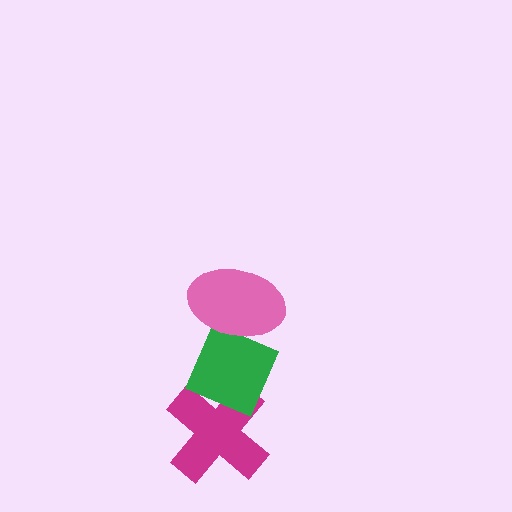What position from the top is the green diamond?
The green diamond is 2nd from the top.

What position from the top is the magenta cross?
The magenta cross is 3rd from the top.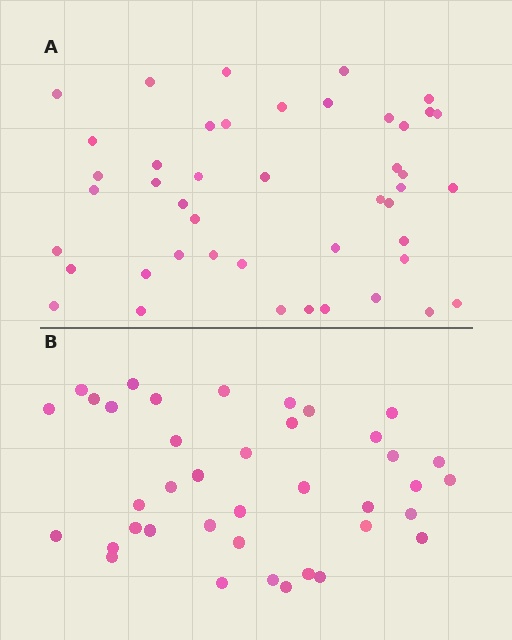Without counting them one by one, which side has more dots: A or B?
Region A (the top region) has more dots.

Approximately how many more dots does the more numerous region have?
Region A has about 6 more dots than region B.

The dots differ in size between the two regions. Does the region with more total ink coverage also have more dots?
No. Region B has more total ink coverage because its dots are larger, but region A actually contains more individual dots. Total area can be misleading — the number of items is what matters here.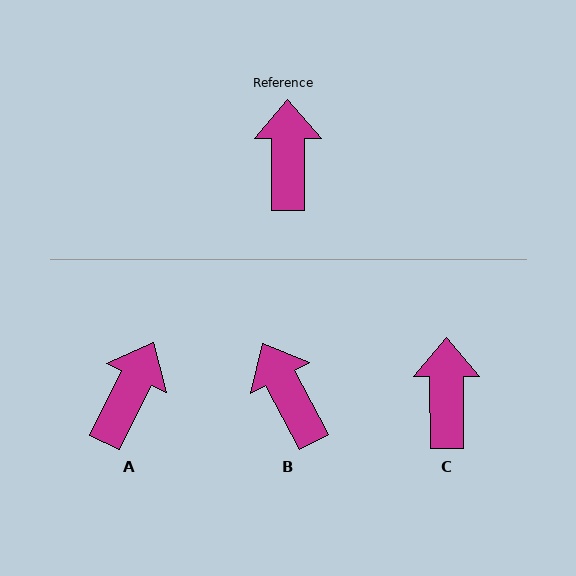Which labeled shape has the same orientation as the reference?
C.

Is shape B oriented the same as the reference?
No, it is off by about 28 degrees.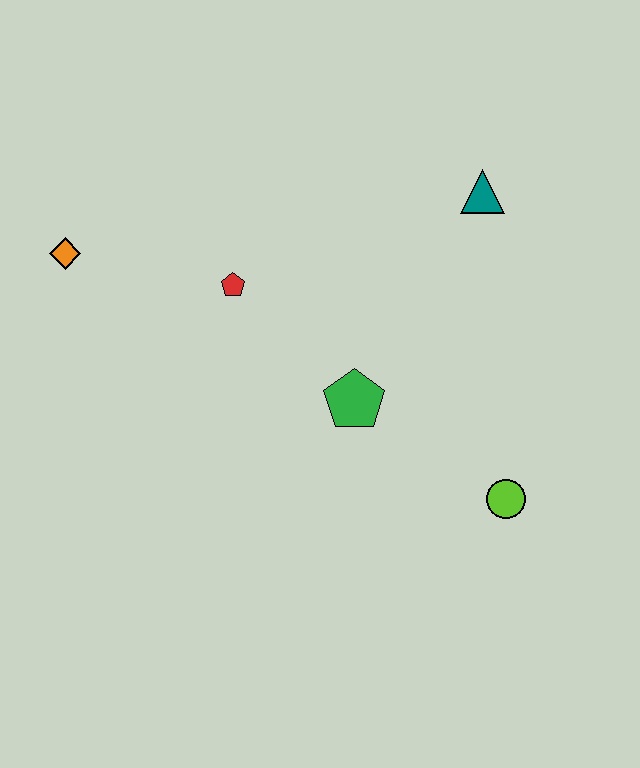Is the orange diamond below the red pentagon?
No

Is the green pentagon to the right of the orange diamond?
Yes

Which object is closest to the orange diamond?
The red pentagon is closest to the orange diamond.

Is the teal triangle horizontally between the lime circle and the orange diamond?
Yes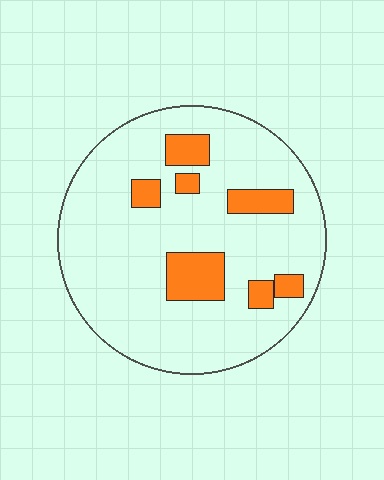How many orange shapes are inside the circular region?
7.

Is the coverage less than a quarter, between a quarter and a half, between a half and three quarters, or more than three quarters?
Less than a quarter.